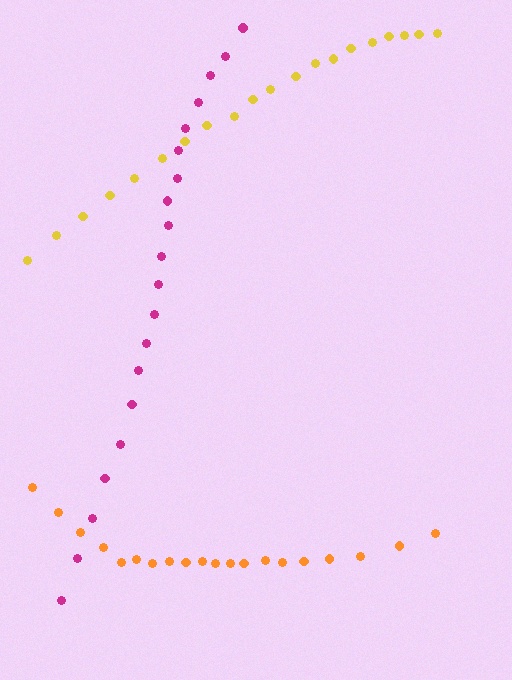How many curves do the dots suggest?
There are 3 distinct paths.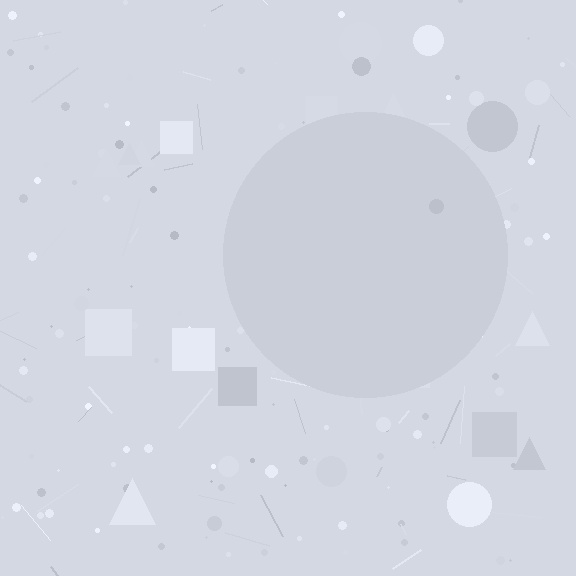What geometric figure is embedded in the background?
A circle is embedded in the background.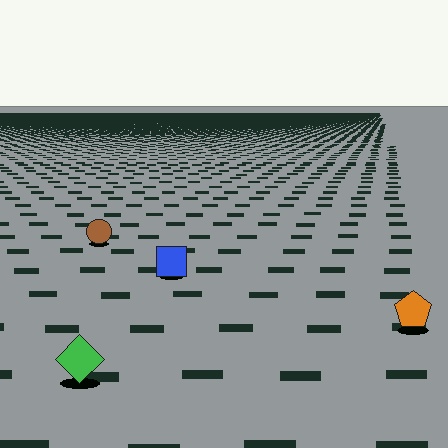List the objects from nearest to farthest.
From nearest to farthest: the green diamond, the orange pentagon, the blue square, the brown circle.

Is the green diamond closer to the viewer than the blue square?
Yes. The green diamond is closer — you can tell from the texture gradient: the ground texture is coarser near it.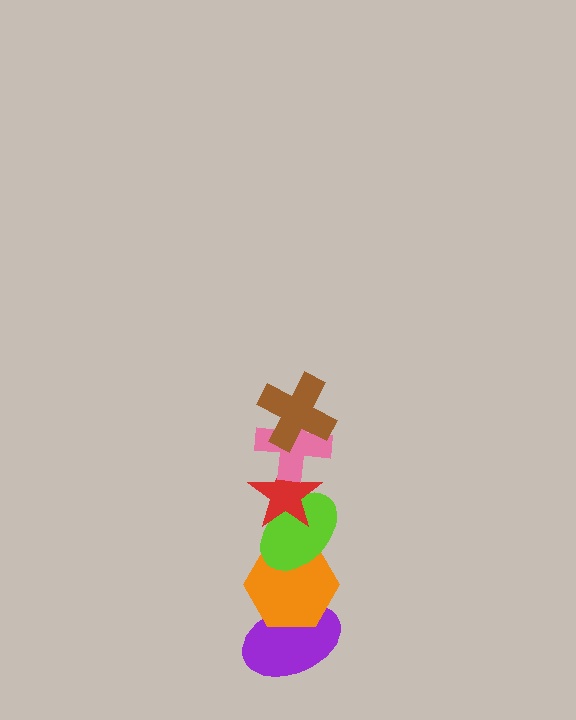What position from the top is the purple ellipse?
The purple ellipse is 6th from the top.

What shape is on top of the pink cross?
The brown cross is on top of the pink cross.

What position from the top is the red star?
The red star is 3rd from the top.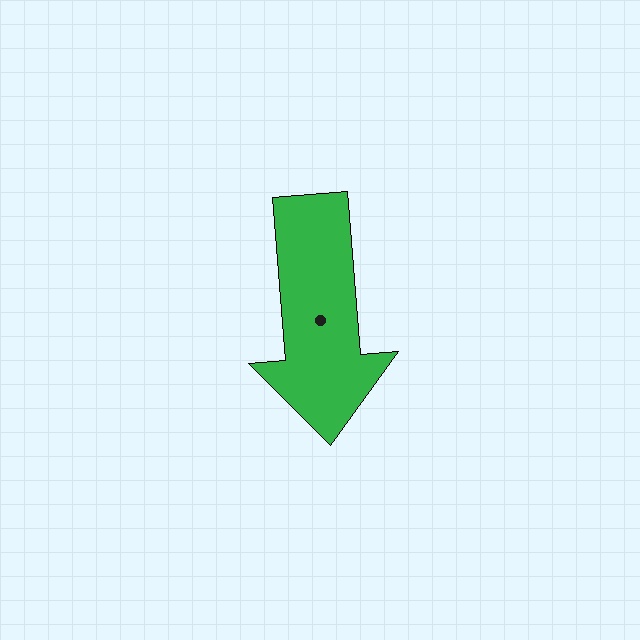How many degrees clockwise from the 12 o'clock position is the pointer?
Approximately 175 degrees.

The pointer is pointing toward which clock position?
Roughly 6 o'clock.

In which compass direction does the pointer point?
South.